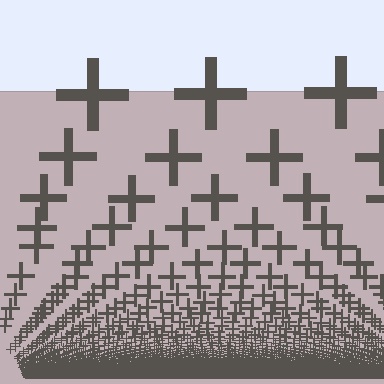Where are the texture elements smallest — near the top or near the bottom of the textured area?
Near the bottom.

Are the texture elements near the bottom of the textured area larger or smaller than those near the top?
Smaller. The gradient is inverted — elements near the bottom are smaller and denser.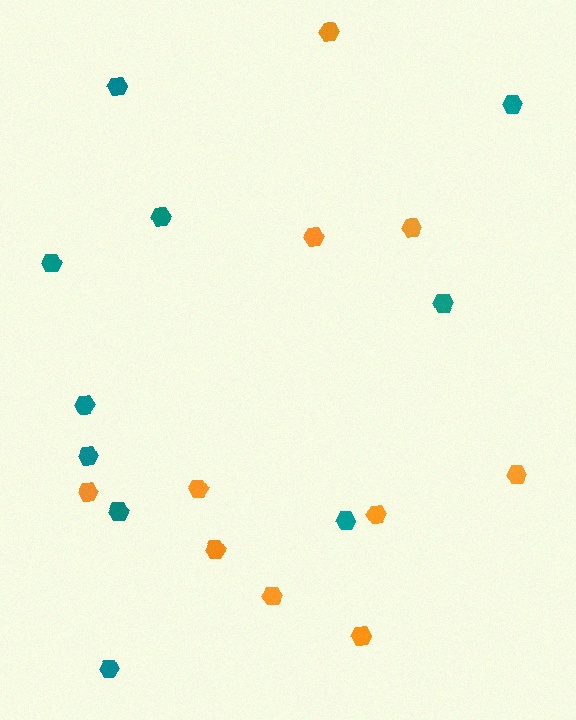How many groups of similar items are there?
There are 2 groups: one group of orange hexagons (10) and one group of teal hexagons (10).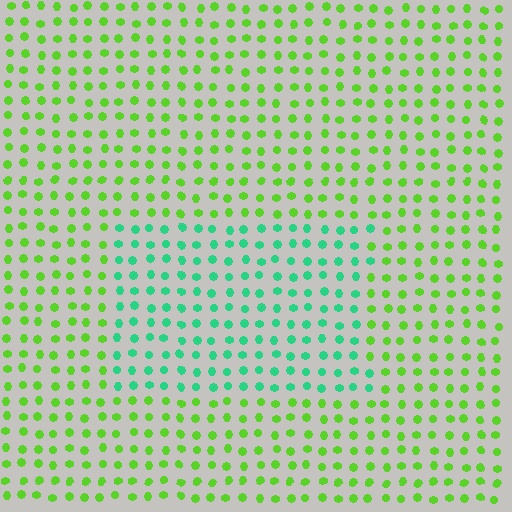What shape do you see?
I see a rectangle.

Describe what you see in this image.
The image is filled with small lime elements in a uniform arrangement. A rectangle-shaped region is visible where the elements are tinted to a slightly different hue, forming a subtle color boundary.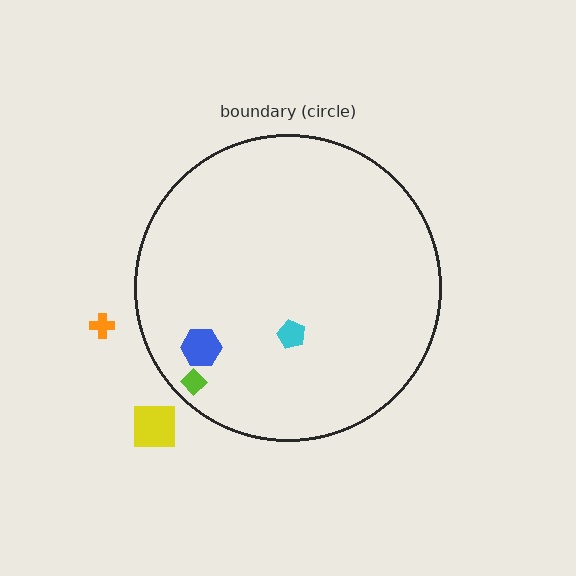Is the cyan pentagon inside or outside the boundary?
Inside.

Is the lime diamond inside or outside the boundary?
Inside.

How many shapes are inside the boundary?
3 inside, 2 outside.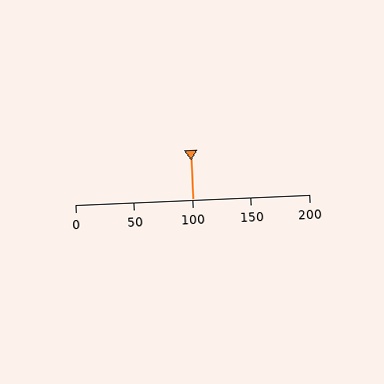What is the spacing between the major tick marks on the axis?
The major ticks are spaced 50 apart.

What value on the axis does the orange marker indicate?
The marker indicates approximately 100.